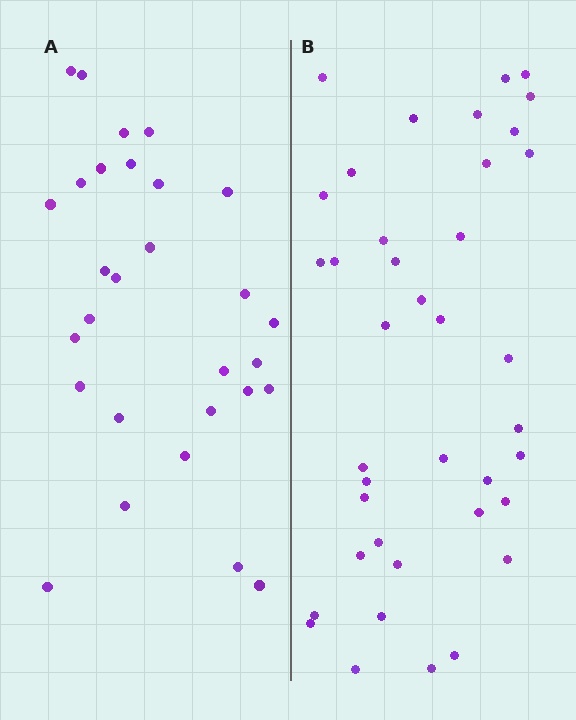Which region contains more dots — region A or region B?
Region B (the right region) has more dots.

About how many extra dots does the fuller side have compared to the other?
Region B has roughly 10 or so more dots than region A.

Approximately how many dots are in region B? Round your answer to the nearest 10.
About 40 dots. (The exact count is 39, which rounds to 40.)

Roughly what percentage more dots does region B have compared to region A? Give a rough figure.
About 35% more.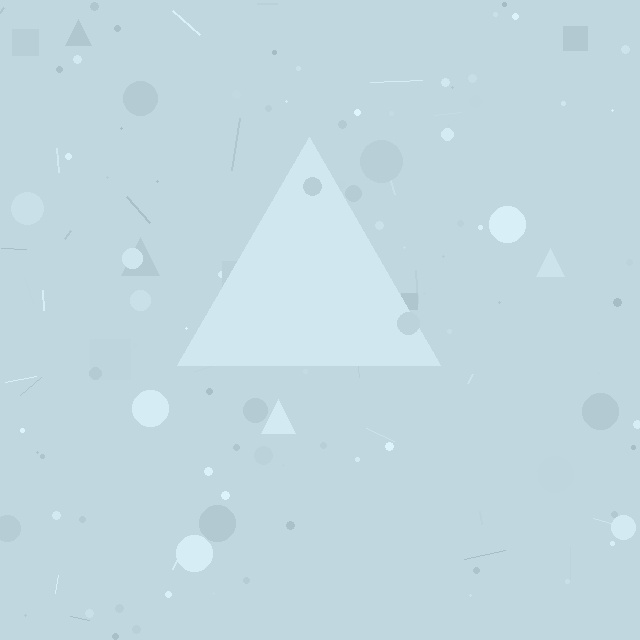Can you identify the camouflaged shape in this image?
The camouflaged shape is a triangle.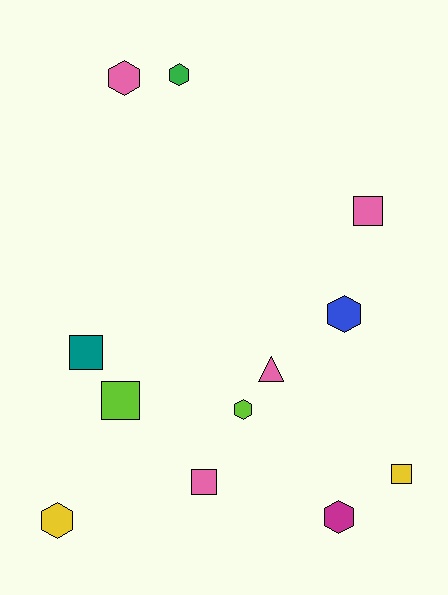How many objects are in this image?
There are 12 objects.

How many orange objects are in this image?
There are no orange objects.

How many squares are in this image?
There are 5 squares.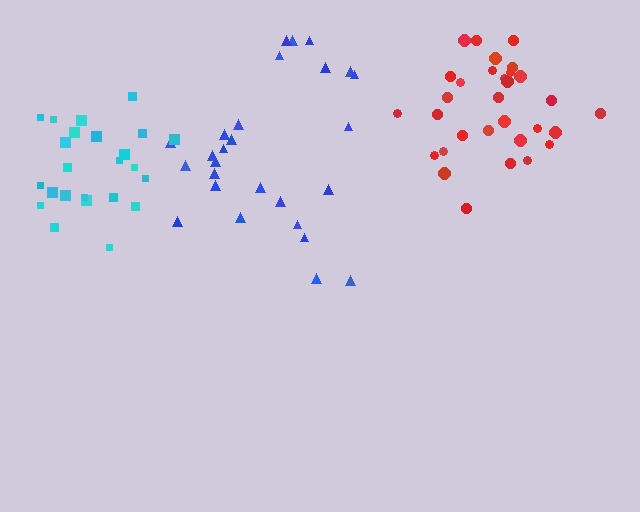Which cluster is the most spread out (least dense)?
Blue.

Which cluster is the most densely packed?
Red.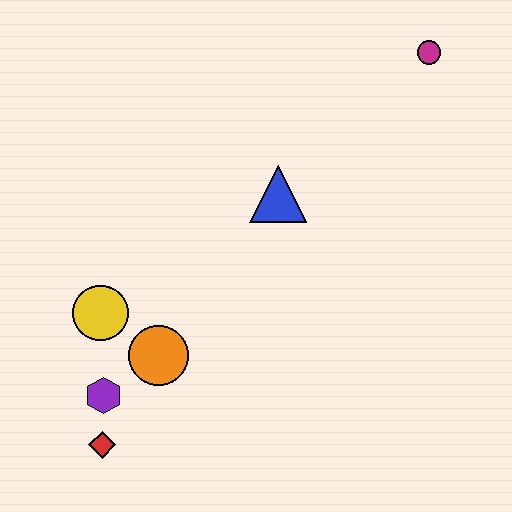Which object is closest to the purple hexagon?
The red diamond is closest to the purple hexagon.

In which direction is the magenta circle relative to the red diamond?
The magenta circle is above the red diamond.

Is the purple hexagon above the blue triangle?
No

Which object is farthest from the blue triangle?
The red diamond is farthest from the blue triangle.